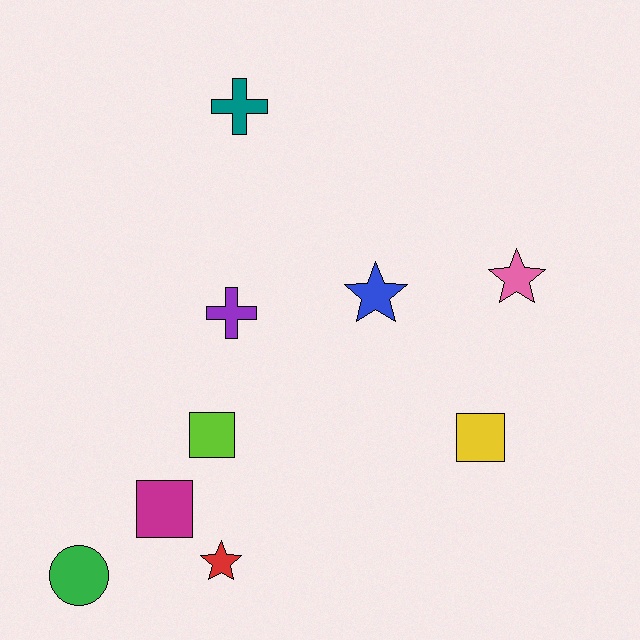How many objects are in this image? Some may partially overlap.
There are 9 objects.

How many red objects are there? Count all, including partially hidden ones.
There is 1 red object.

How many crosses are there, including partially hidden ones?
There are 2 crosses.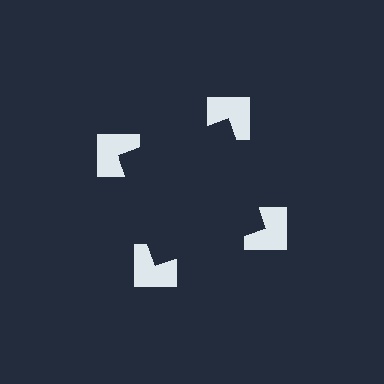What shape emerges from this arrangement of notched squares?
An illusory square — its edges are inferred from the aligned wedge cuts in the notched squares, not physically drawn.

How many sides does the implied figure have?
4 sides.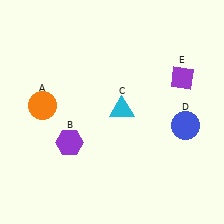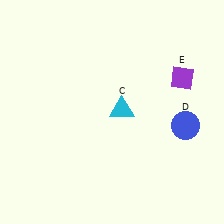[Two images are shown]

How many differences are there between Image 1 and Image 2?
There are 2 differences between the two images.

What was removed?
The purple hexagon (B), the orange circle (A) were removed in Image 2.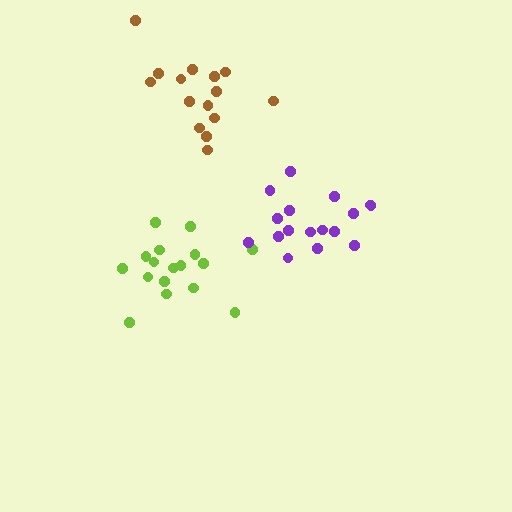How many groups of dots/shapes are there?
There are 3 groups.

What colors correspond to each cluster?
The clusters are colored: lime, brown, purple.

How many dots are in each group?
Group 1: 17 dots, Group 2: 15 dots, Group 3: 17 dots (49 total).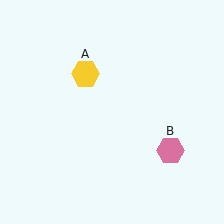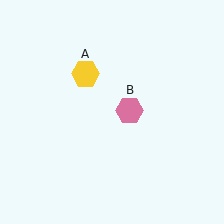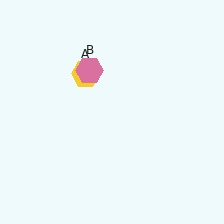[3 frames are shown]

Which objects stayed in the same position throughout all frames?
Yellow hexagon (object A) remained stationary.